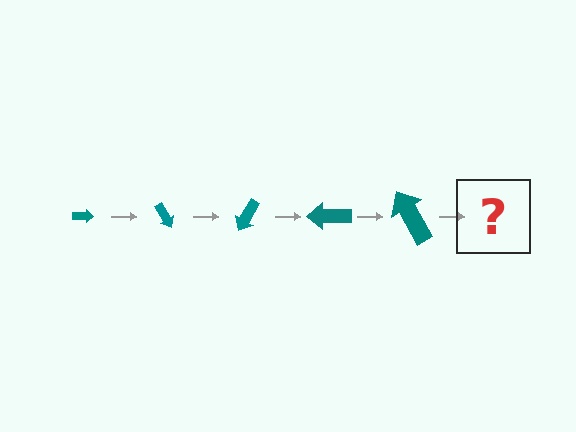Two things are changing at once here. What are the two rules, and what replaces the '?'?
The two rules are that the arrow grows larger each step and it rotates 60 degrees each step. The '?' should be an arrow, larger than the previous one and rotated 300 degrees from the start.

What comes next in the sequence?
The next element should be an arrow, larger than the previous one and rotated 300 degrees from the start.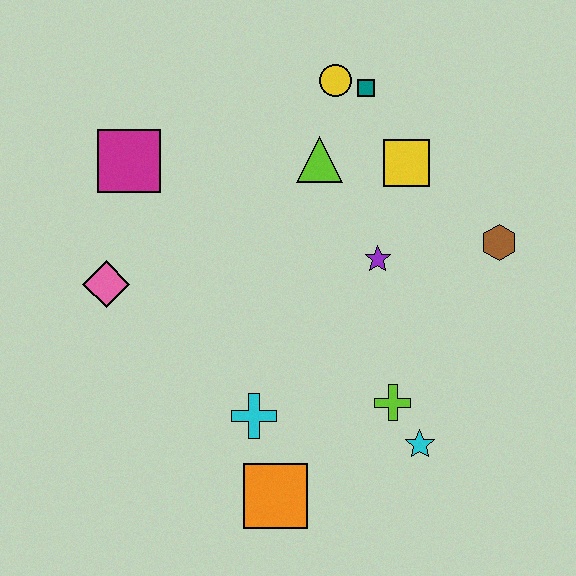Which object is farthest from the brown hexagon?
The pink diamond is farthest from the brown hexagon.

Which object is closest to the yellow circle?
The teal square is closest to the yellow circle.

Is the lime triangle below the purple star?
No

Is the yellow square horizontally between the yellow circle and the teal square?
No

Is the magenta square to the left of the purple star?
Yes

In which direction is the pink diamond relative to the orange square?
The pink diamond is above the orange square.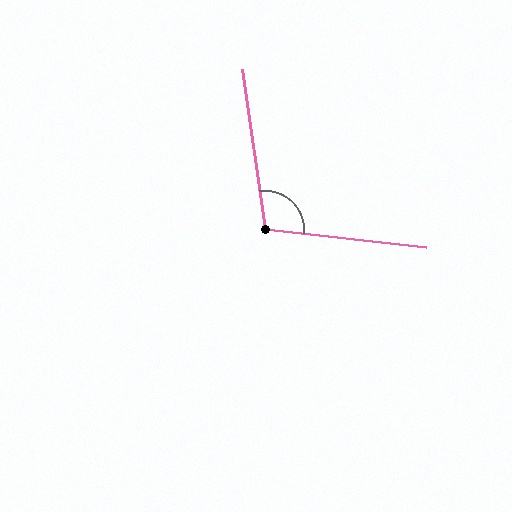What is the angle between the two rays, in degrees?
Approximately 105 degrees.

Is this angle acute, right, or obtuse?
It is obtuse.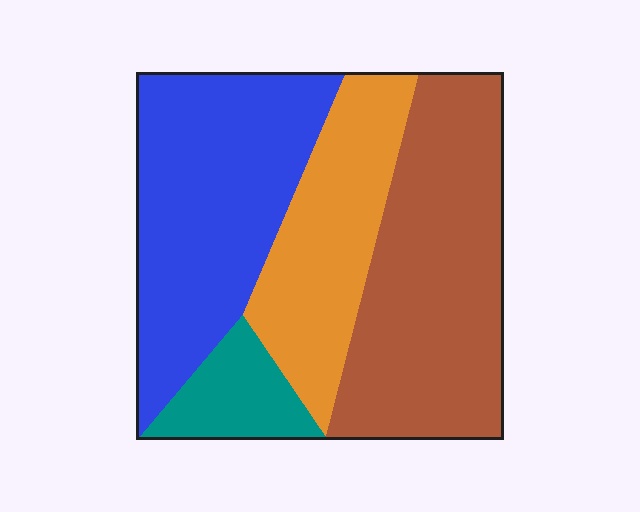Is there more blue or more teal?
Blue.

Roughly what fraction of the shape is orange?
Orange covers 22% of the shape.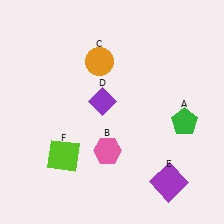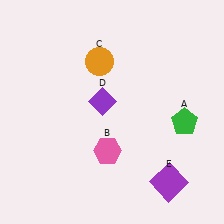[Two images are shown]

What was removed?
The lime square (F) was removed in Image 2.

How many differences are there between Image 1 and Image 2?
There is 1 difference between the two images.